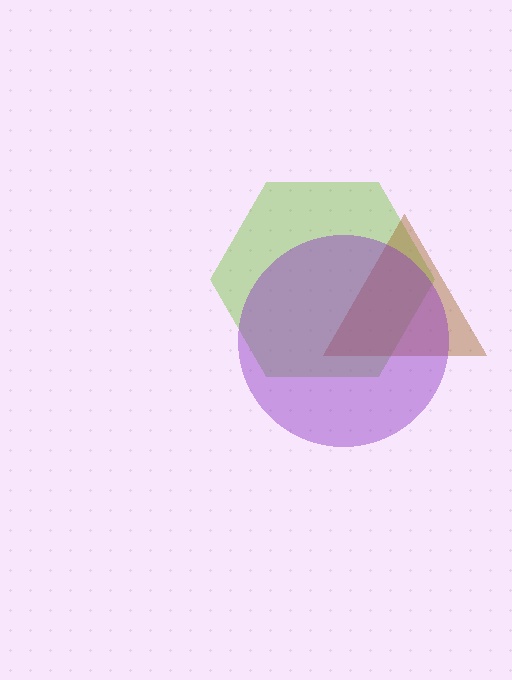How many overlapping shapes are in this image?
There are 3 overlapping shapes in the image.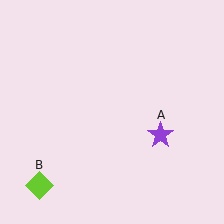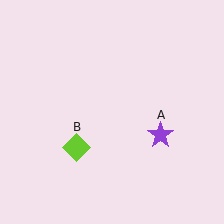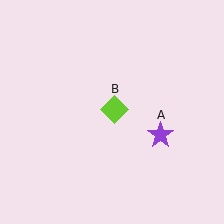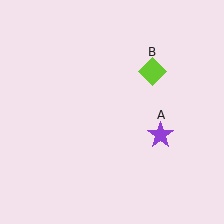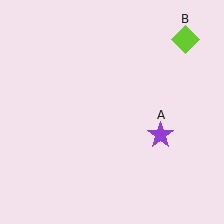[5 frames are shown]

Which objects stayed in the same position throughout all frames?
Purple star (object A) remained stationary.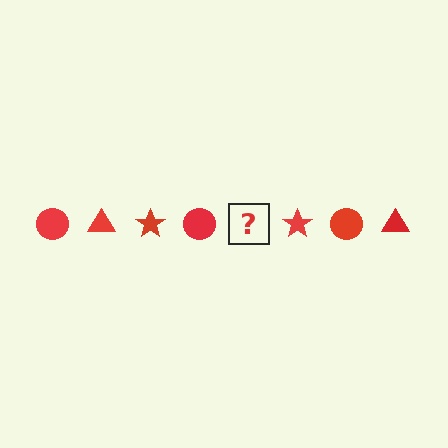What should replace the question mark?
The question mark should be replaced with a red triangle.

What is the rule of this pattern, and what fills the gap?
The rule is that the pattern cycles through circle, triangle, star shapes in red. The gap should be filled with a red triangle.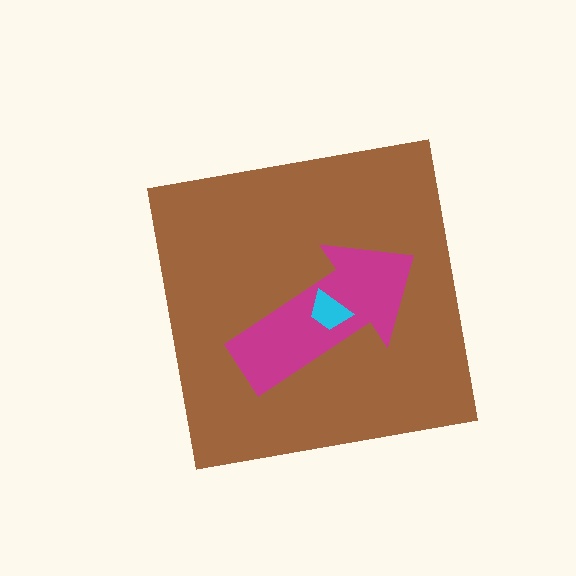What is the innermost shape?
The cyan trapezoid.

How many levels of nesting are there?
3.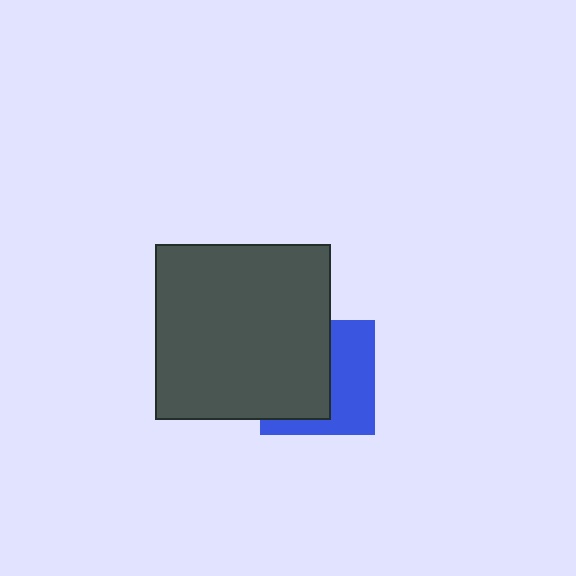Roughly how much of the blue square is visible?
About half of it is visible (roughly 46%).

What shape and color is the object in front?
The object in front is a dark gray square.